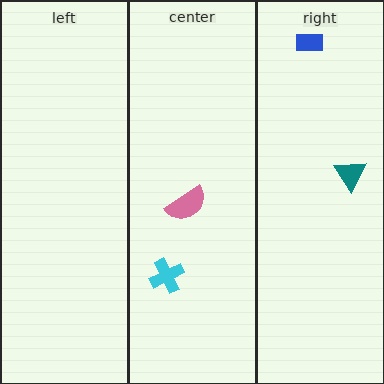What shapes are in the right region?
The blue rectangle, the teal triangle.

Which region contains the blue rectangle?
The right region.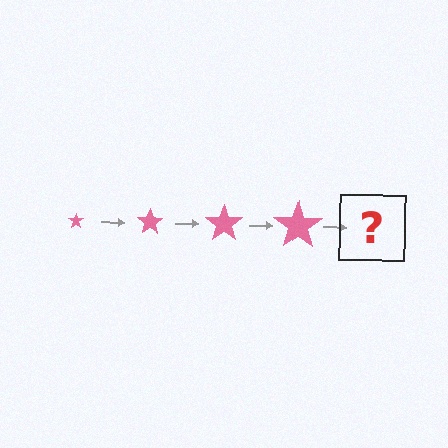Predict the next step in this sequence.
The next step is a pink star, larger than the previous one.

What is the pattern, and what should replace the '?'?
The pattern is that the star gets progressively larger each step. The '?' should be a pink star, larger than the previous one.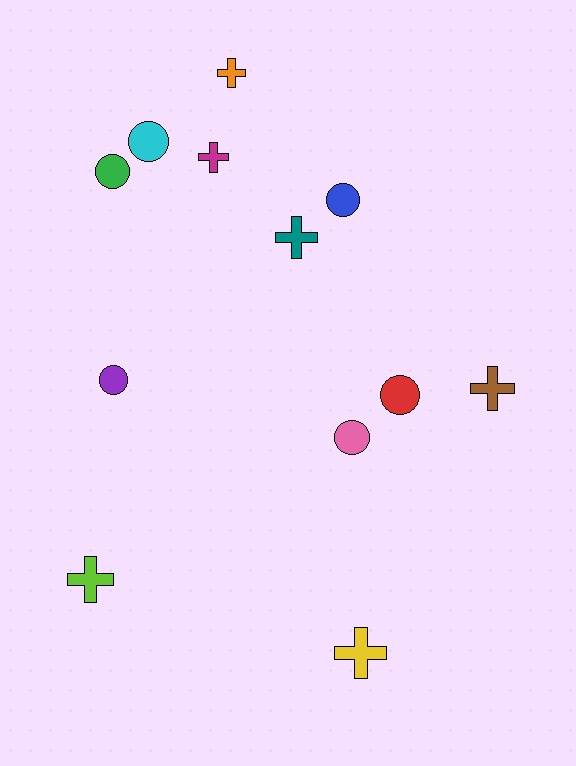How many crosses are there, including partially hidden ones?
There are 6 crosses.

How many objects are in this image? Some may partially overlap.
There are 12 objects.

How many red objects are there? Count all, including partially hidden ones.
There is 1 red object.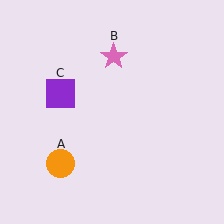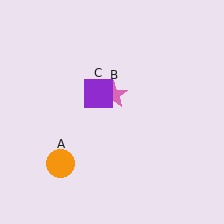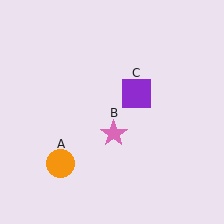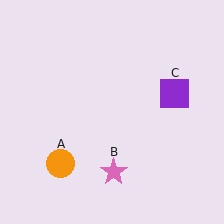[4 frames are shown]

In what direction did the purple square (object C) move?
The purple square (object C) moved right.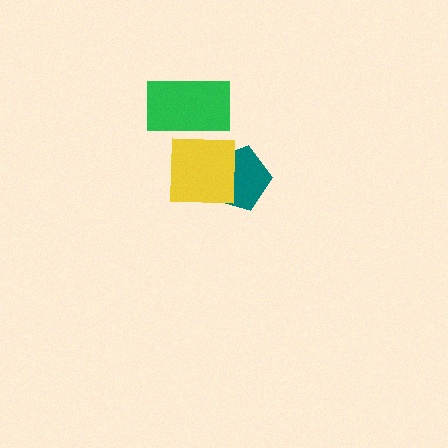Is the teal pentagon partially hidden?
Yes, it is partially covered by another shape.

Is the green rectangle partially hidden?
No, no other shape covers it.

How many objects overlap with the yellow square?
1 object overlaps with the yellow square.